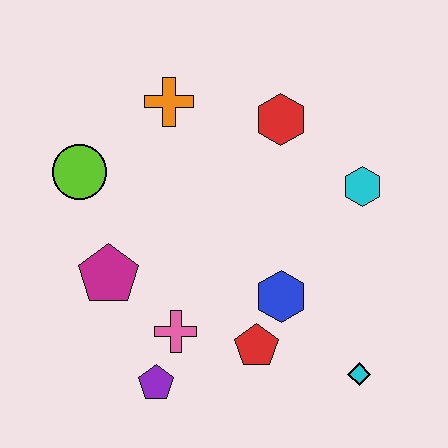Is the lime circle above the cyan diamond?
Yes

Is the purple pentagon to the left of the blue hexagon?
Yes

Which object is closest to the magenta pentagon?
The pink cross is closest to the magenta pentagon.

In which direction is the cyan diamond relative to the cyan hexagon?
The cyan diamond is below the cyan hexagon.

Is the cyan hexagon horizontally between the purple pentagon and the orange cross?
No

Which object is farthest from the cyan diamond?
The lime circle is farthest from the cyan diamond.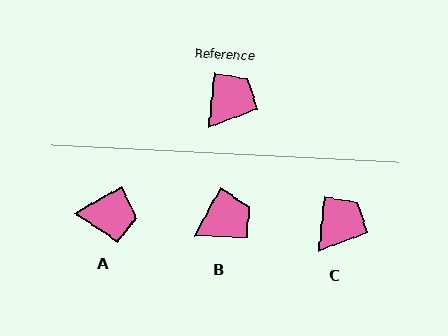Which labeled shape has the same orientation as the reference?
C.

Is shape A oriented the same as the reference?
No, it is off by about 55 degrees.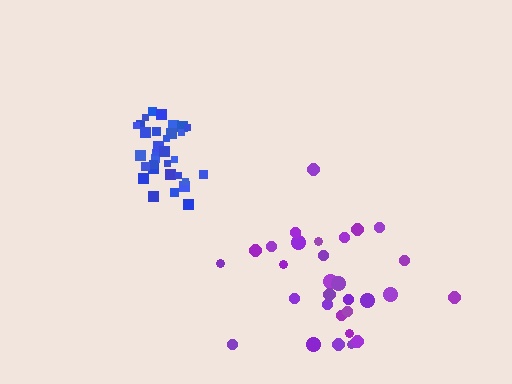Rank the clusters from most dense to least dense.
blue, purple.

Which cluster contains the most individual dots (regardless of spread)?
Blue (33).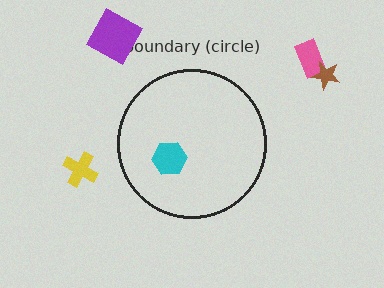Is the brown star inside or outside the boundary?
Outside.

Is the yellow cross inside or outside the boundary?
Outside.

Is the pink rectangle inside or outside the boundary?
Outside.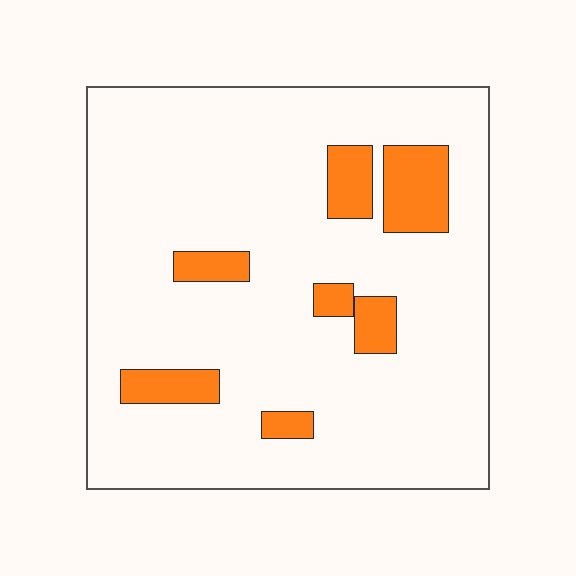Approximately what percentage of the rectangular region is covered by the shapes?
Approximately 15%.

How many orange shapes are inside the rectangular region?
7.